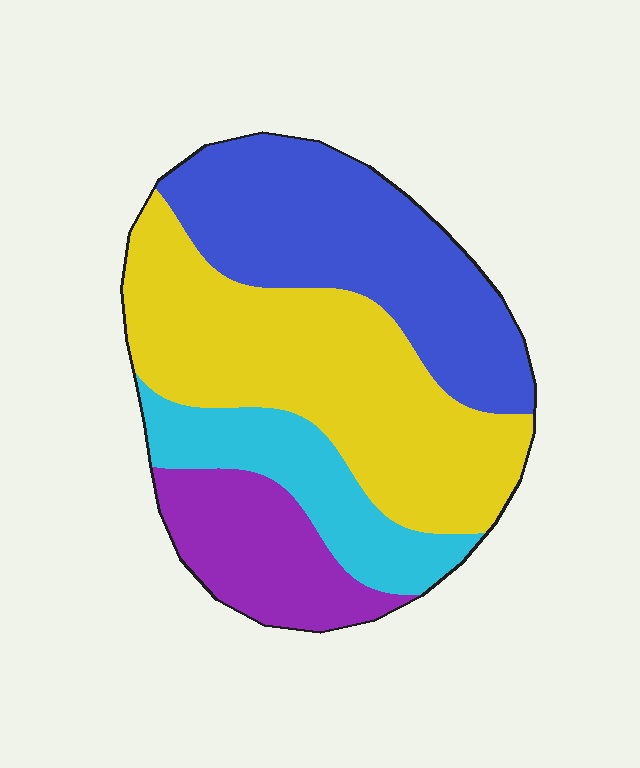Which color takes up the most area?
Yellow, at roughly 40%.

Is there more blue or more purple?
Blue.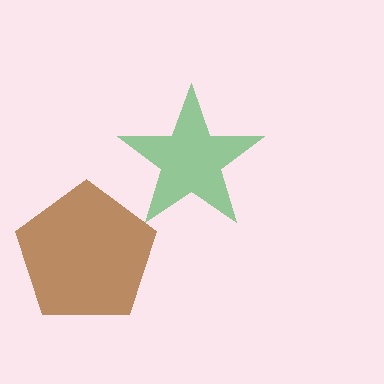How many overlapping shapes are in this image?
There are 2 overlapping shapes in the image.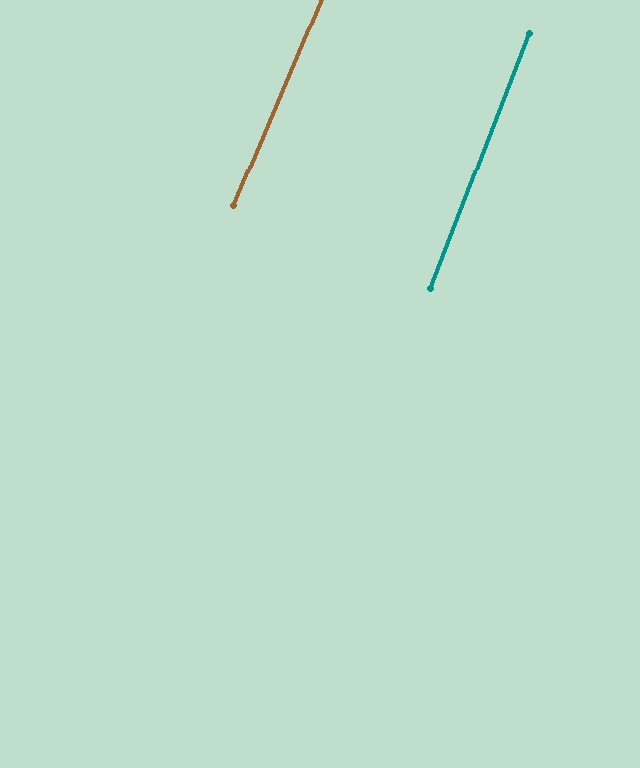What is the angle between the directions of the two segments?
Approximately 2 degrees.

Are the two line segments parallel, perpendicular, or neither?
Parallel — their directions differ by only 1.7°.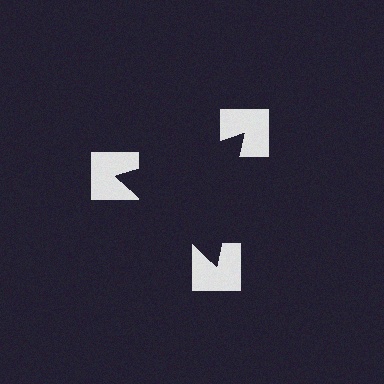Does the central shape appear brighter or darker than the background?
It typically appears slightly darker than the background, even though no actual brightness change is drawn.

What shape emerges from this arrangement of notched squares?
An illusory triangle — its edges are inferred from the aligned wedge cuts in the notched squares, not physically drawn.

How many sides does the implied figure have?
3 sides.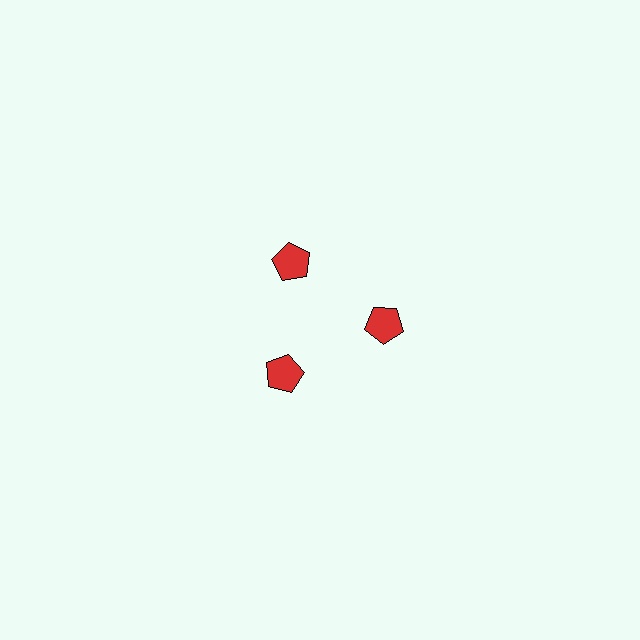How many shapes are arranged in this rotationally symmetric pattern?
There are 3 shapes, arranged in 3 groups of 1.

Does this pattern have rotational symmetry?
Yes, this pattern has 3-fold rotational symmetry. It looks the same after rotating 120 degrees around the center.